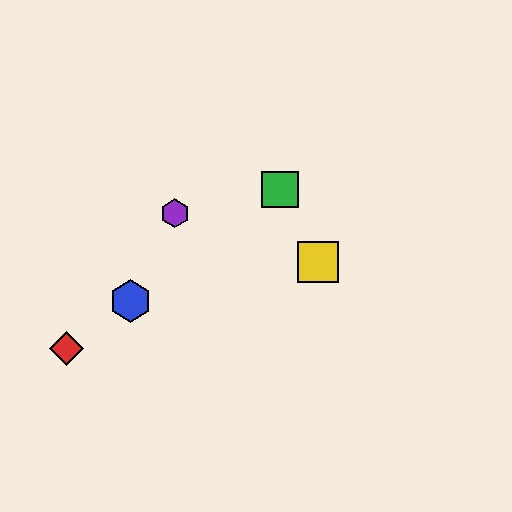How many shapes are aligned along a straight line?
3 shapes (the red diamond, the blue hexagon, the green square) are aligned along a straight line.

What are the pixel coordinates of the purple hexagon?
The purple hexagon is at (175, 213).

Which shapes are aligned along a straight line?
The red diamond, the blue hexagon, the green square are aligned along a straight line.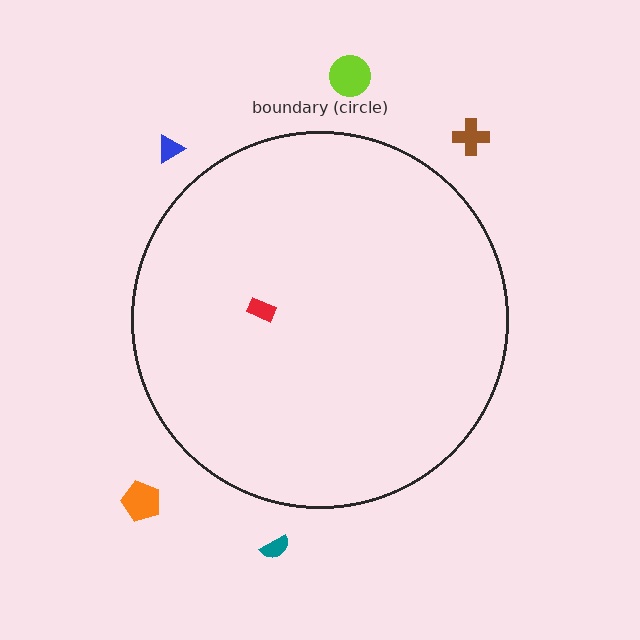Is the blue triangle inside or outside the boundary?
Outside.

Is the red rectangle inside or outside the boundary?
Inside.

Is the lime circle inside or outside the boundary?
Outside.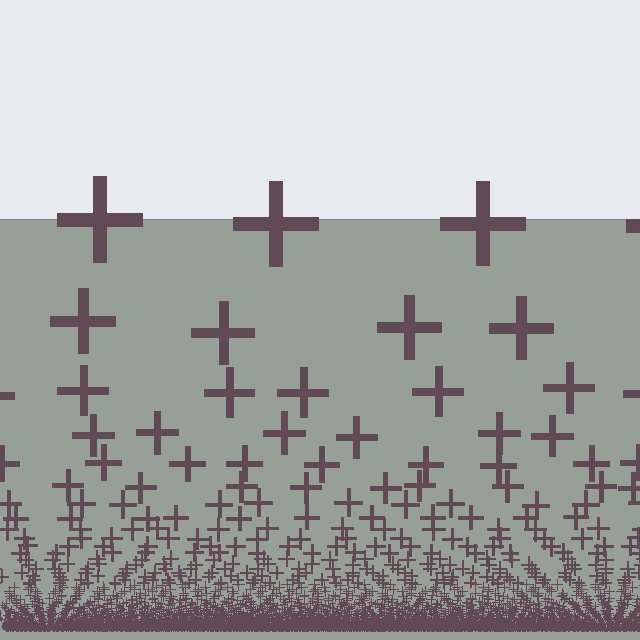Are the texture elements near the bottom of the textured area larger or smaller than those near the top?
Smaller. The gradient is inverted — elements near the bottom are smaller and denser.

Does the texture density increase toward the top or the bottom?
Density increases toward the bottom.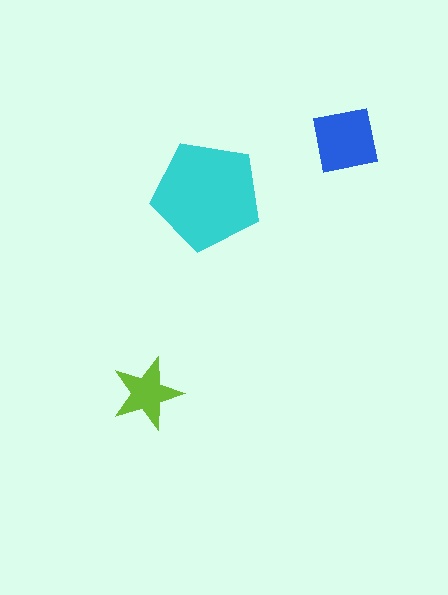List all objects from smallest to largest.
The lime star, the blue square, the cyan pentagon.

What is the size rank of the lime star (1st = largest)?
3rd.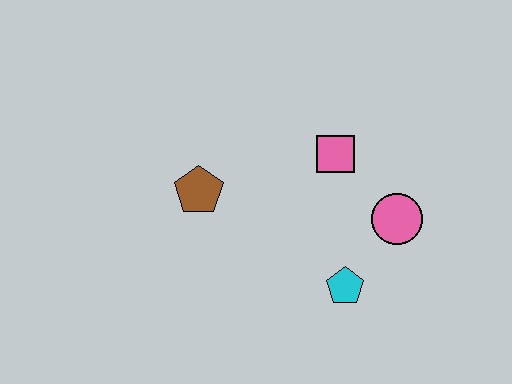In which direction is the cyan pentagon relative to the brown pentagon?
The cyan pentagon is to the right of the brown pentagon.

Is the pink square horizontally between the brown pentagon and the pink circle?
Yes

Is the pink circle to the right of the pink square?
Yes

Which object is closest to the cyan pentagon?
The pink circle is closest to the cyan pentagon.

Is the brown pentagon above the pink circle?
Yes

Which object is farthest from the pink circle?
The brown pentagon is farthest from the pink circle.